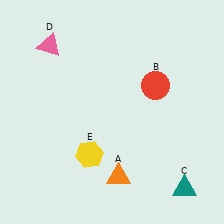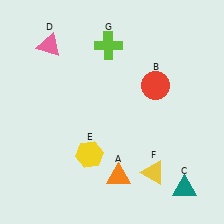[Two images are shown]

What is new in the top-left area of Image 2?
A lime cross (G) was added in the top-left area of Image 2.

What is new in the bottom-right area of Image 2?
A yellow triangle (F) was added in the bottom-right area of Image 2.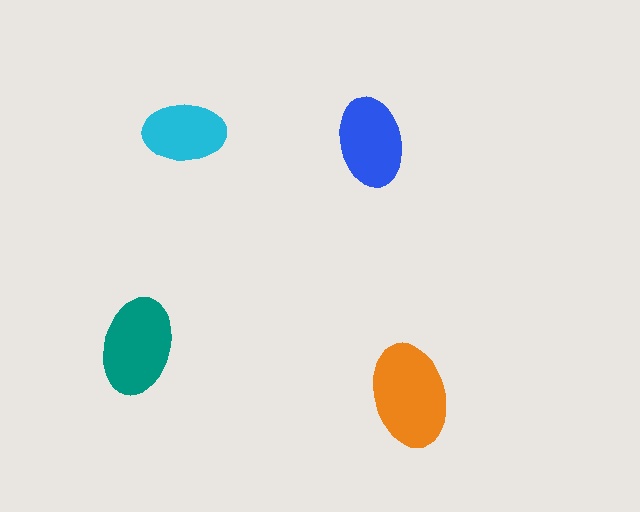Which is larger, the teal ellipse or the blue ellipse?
The teal one.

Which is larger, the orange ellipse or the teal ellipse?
The orange one.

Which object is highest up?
The cyan ellipse is topmost.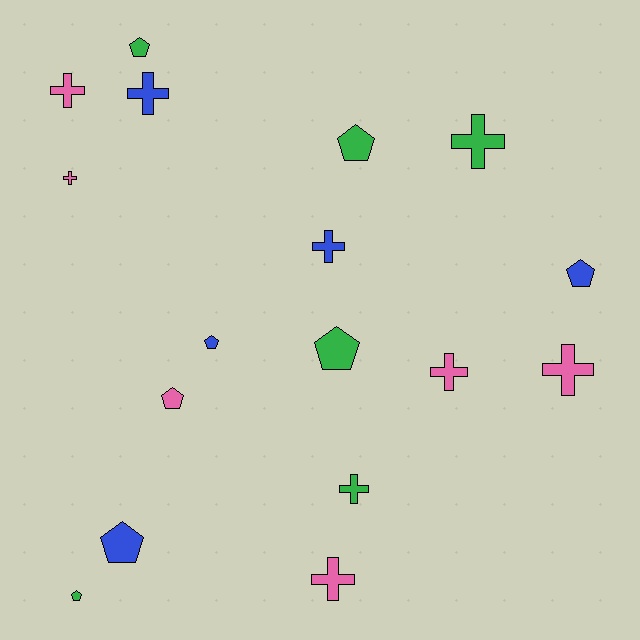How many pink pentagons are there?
There is 1 pink pentagon.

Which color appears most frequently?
Green, with 6 objects.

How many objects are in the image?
There are 17 objects.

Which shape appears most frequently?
Cross, with 9 objects.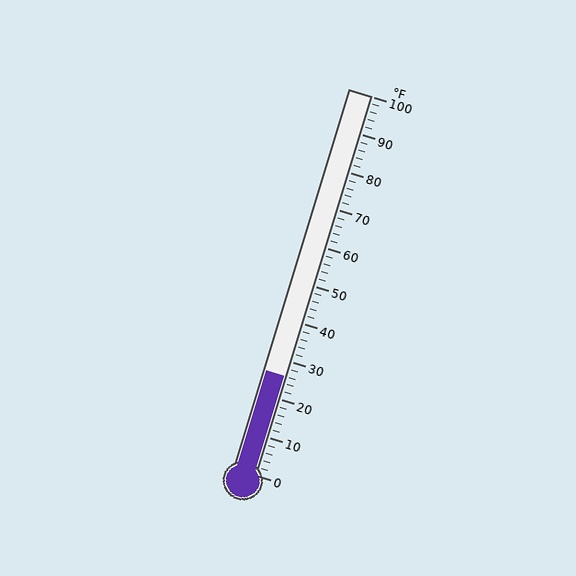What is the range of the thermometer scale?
The thermometer scale ranges from 0°F to 100°F.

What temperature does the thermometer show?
The thermometer shows approximately 26°F.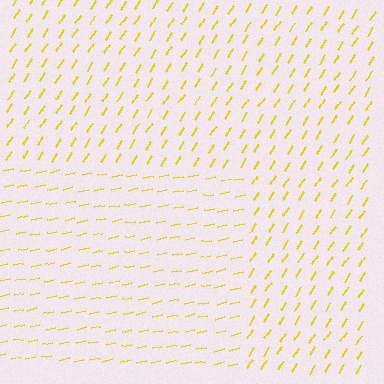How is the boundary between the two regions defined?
The boundary is defined purely by a change in line orientation (approximately 45 degrees difference). All lines are the same color and thickness.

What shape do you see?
I see a rectangle.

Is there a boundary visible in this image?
Yes, there is a texture boundary formed by a change in line orientation.